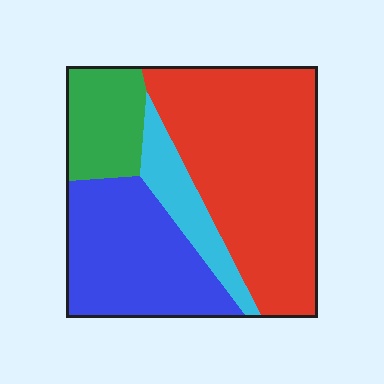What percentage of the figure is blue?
Blue covers around 30% of the figure.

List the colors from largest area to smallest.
From largest to smallest: red, blue, green, cyan.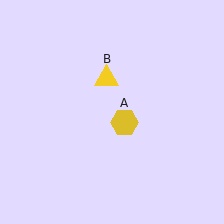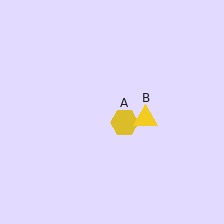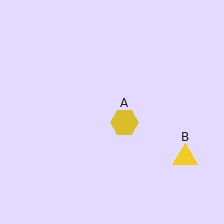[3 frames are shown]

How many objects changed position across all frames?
1 object changed position: yellow triangle (object B).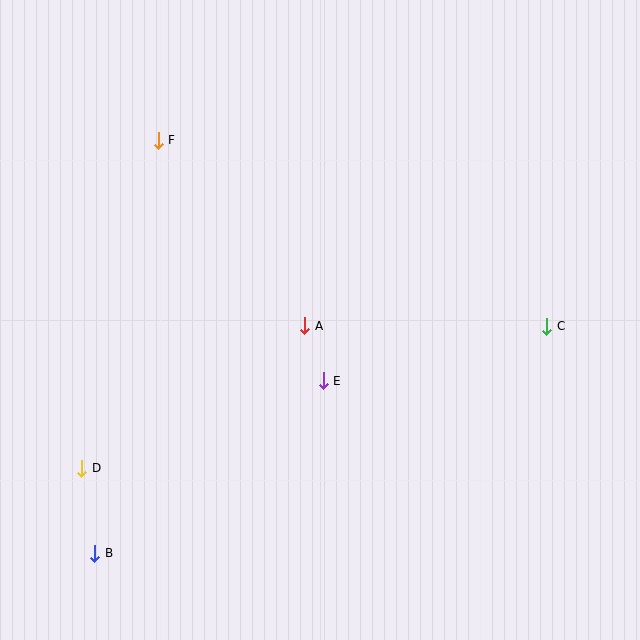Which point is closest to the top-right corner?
Point C is closest to the top-right corner.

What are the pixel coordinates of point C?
Point C is at (547, 326).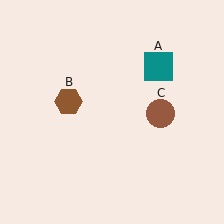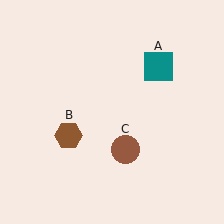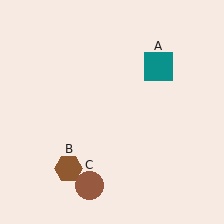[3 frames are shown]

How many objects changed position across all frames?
2 objects changed position: brown hexagon (object B), brown circle (object C).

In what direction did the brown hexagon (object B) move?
The brown hexagon (object B) moved down.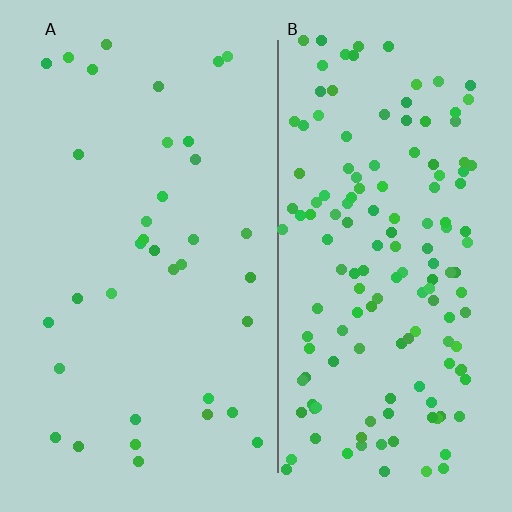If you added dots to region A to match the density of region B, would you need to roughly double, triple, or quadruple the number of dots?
Approximately quadruple.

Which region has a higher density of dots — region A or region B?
B (the right).